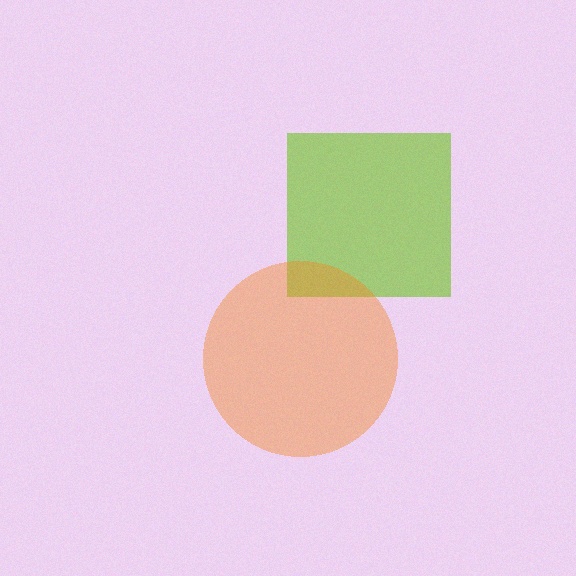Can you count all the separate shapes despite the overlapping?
Yes, there are 2 separate shapes.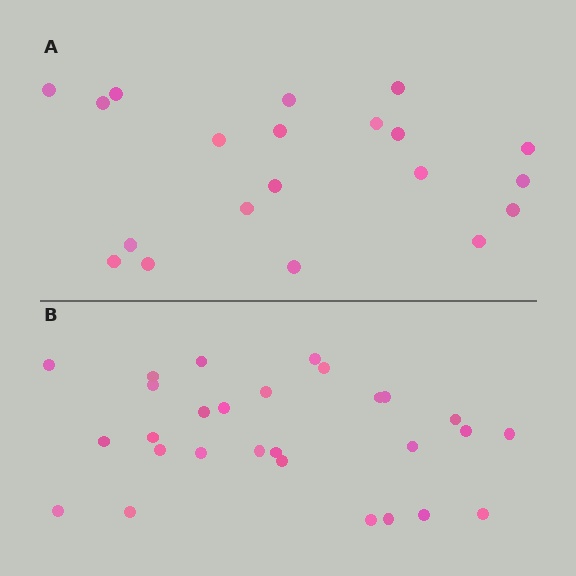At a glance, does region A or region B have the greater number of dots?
Region B (the bottom region) has more dots.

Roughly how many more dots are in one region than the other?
Region B has roughly 8 or so more dots than region A.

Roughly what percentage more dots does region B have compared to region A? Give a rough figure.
About 40% more.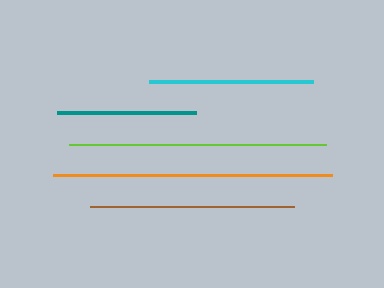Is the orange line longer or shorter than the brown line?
The orange line is longer than the brown line.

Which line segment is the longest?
The orange line is the longest at approximately 279 pixels.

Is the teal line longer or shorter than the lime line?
The lime line is longer than the teal line.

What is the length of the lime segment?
The lime segment is approximately 257 pixels long.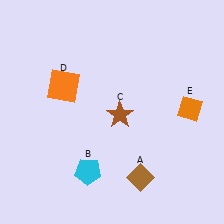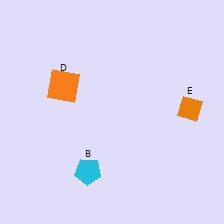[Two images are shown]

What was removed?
The brown diamond (A), the brown star (C) were removed in Image 2.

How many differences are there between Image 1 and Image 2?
There are 2 differences between the two images.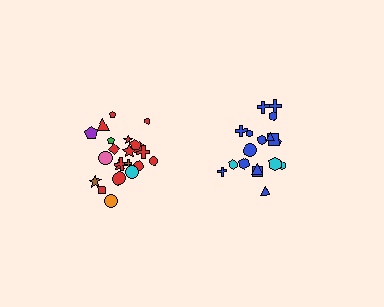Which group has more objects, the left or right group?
The left group.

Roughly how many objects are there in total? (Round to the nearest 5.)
Roughly 40 objects in total.